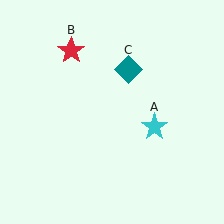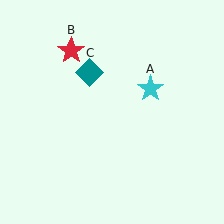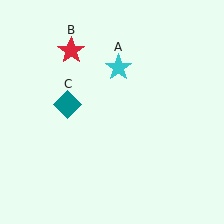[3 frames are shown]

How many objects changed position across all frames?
2 objects changed position: cyan star (object A), teal diamond (object C).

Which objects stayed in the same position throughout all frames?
Red star (object B) remained stationary.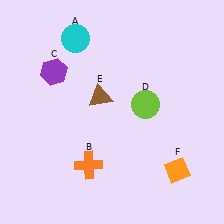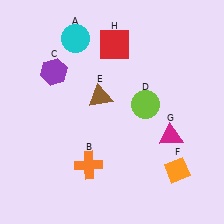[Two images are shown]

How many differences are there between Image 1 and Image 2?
There are 2 differences between the two images.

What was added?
A magenta triangle (G), a red square (H) were added in Image 2.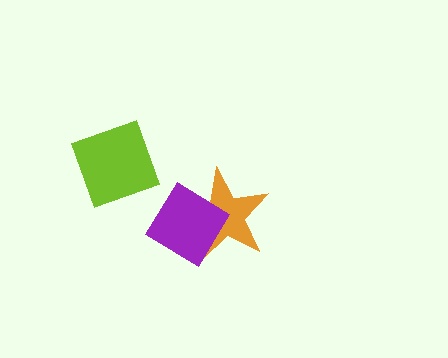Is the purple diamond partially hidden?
No, no other shape covers it.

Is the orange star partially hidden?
Yes, it is partially covered by another shape.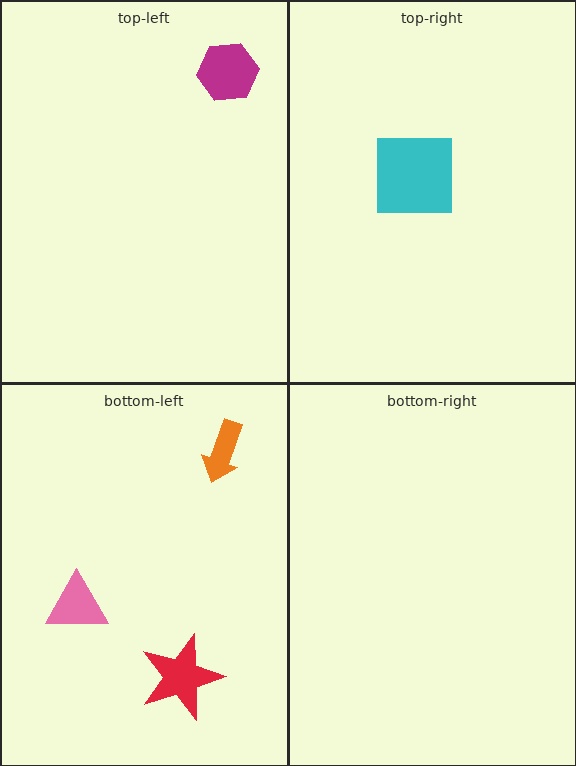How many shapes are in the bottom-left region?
3.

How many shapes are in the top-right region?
1.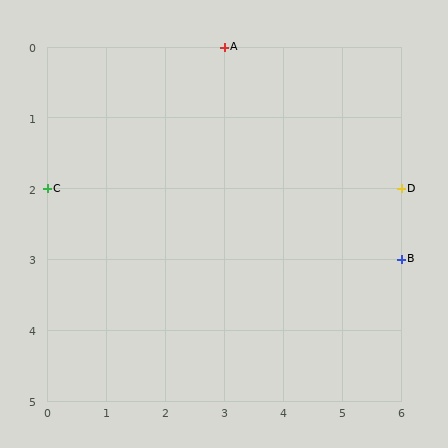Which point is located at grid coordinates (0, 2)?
Point C is at (0, 2).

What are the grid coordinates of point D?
Point D is at grid coordinates (6, 2).